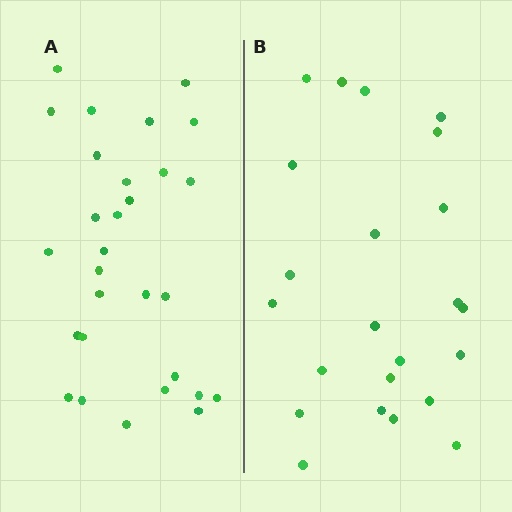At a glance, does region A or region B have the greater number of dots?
Region A (the left region) has more dots.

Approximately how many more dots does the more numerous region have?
Region A has about 6 more dots than region B.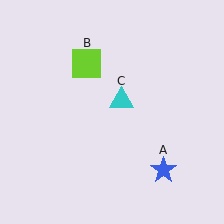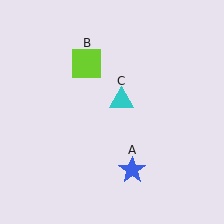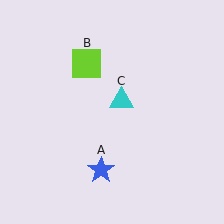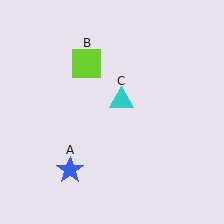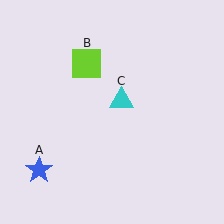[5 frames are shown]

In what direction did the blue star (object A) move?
The blue star (object A) moved left.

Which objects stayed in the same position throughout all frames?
Lime square (object B) and cyan triangle (object C) remained stationary.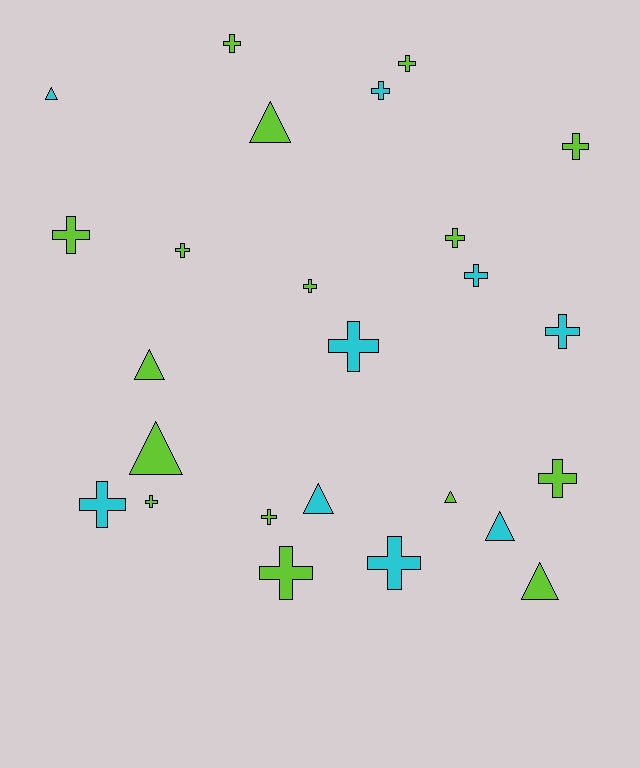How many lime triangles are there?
There are 5 lime triangles.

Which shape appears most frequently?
Cross, with 17 objects.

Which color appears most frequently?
Lime, with 16 objects.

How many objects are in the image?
There are 25 objects.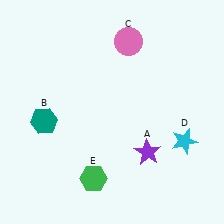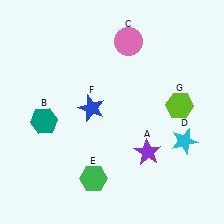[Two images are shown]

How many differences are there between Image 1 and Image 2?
There are 2 differences between the two images.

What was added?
A blue star (F), a lime hexagon (G) were added in Image 2.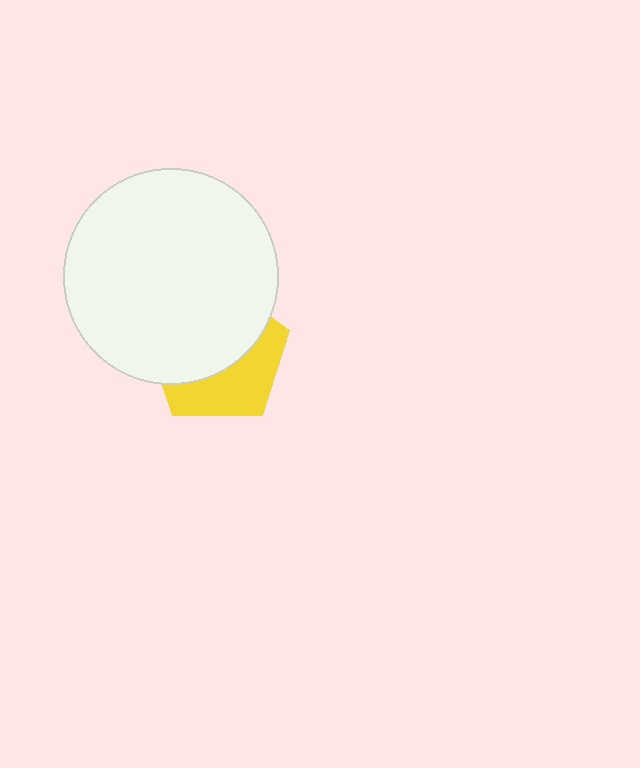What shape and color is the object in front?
The object in front is a white circle.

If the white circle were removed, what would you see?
You would see the complete yellow pentagon.